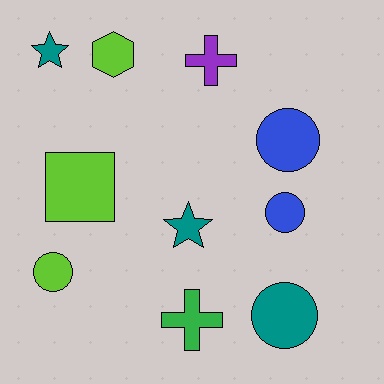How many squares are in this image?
There is 1 square.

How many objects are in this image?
There are 10 objects.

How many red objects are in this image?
There are no red objects.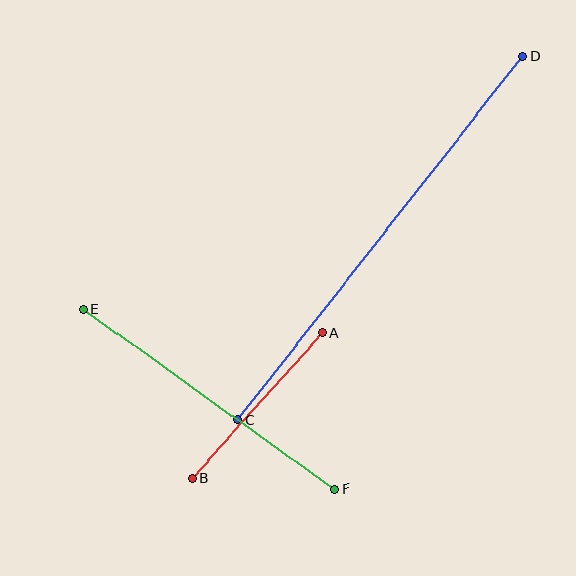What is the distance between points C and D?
The distance is approximately 462 pixels.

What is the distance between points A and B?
The distance is approximately 196 pixels.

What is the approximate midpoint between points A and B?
The midpoint is at approximately (257, 405) pixels.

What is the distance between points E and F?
The distance is approximately 309 pixels.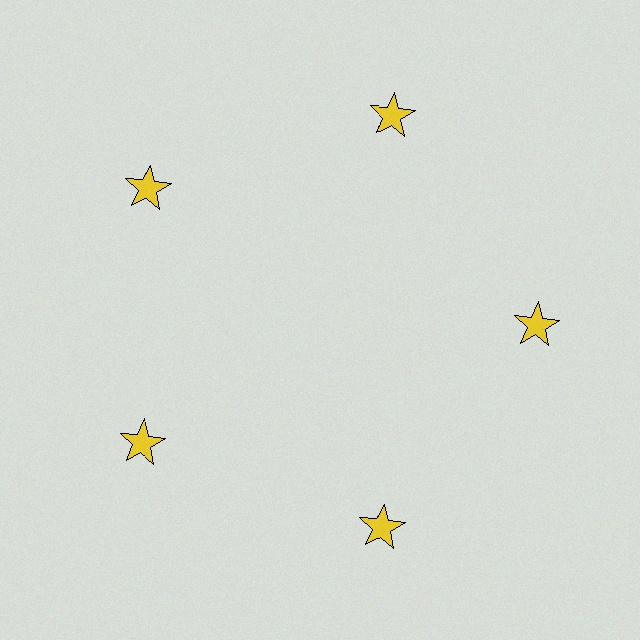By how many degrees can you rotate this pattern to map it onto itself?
The pattern maps onto itself every 72 degrees of rotation.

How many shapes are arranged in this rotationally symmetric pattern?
There are 5 shapes, arranged in 5 groups of 1.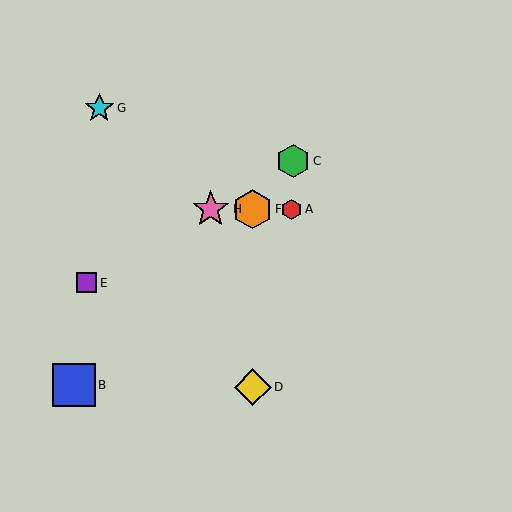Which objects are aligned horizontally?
Objects A, F, H are aligned horizontally.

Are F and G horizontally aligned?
No, F is at y≈209 and G is at y≈108.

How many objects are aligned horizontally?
3 objects (A, F, H) are aligned horizontally.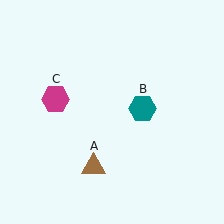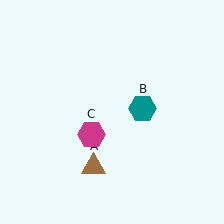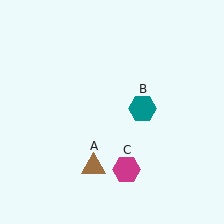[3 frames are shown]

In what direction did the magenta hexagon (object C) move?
The magenta hexagon (object C) moved down and to the right.